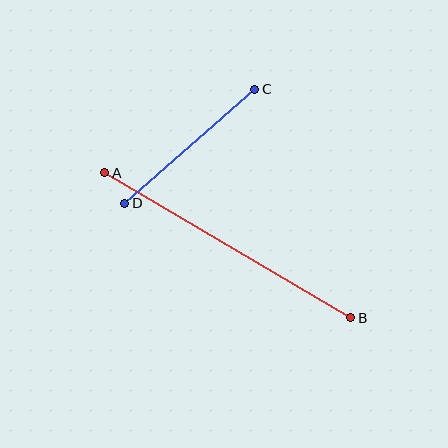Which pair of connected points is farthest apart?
Points A and B are farthest apart.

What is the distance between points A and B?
The distance is approximately 285 pixels.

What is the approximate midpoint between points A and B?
The midpoint is at approximately (228, 245) pixels.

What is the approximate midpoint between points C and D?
The midpoint is at approximately (190, 146) pixels.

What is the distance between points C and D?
The distance is approximately 173 pixels.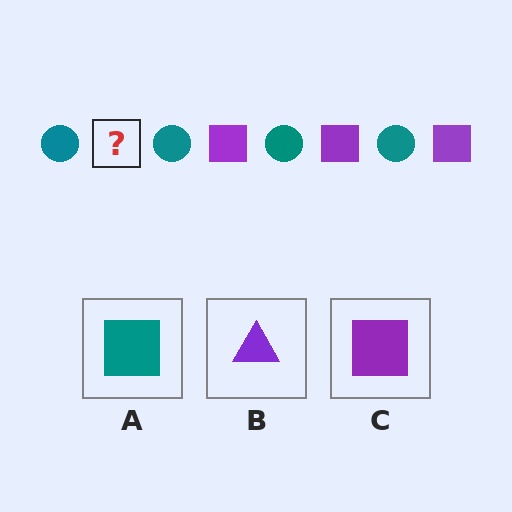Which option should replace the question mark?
Option C.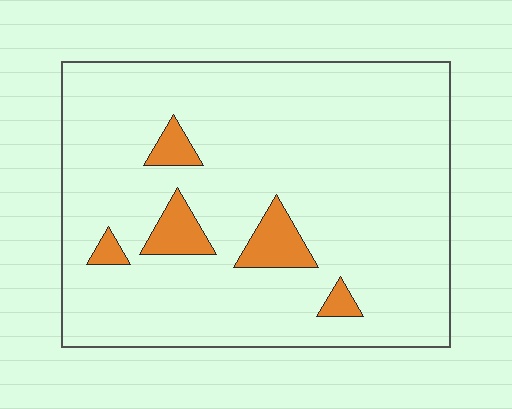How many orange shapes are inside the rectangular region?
5.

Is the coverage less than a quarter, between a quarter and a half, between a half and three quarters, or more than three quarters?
Less than a quarter.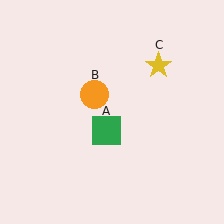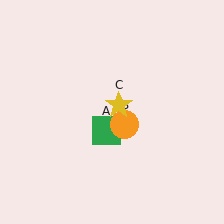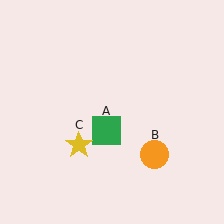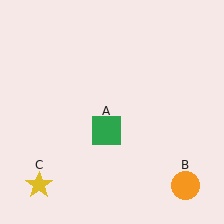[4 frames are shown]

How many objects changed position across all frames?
2 objects changed position: orange circle (object B), yellow star (object C).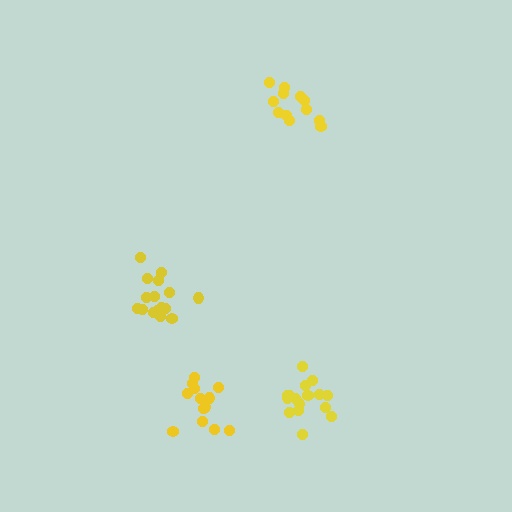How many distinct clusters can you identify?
There are 4 distinct clusters.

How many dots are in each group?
Group 1: 12 dots, Group 2: 13 dots, Group 3: 16 dots, Group 4: 18 dots (59 total).